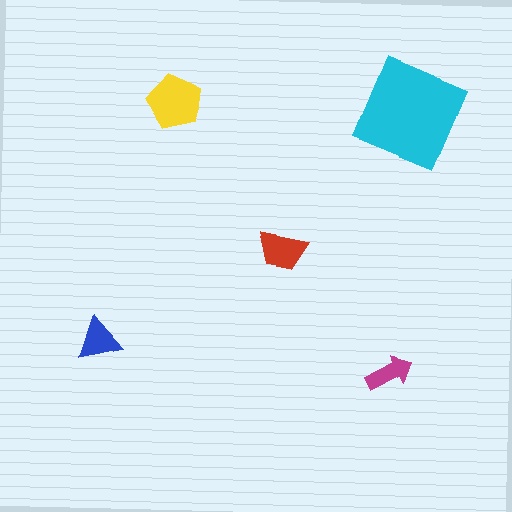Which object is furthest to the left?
The blue triangle is leftmost.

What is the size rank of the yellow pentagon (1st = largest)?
2nd.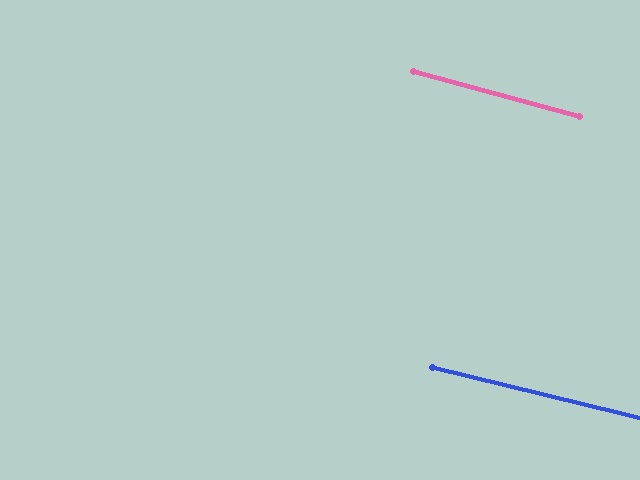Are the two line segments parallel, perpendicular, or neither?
Parallel — their directions differ by only 1.5°.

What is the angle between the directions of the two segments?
Approximately 2 degrees.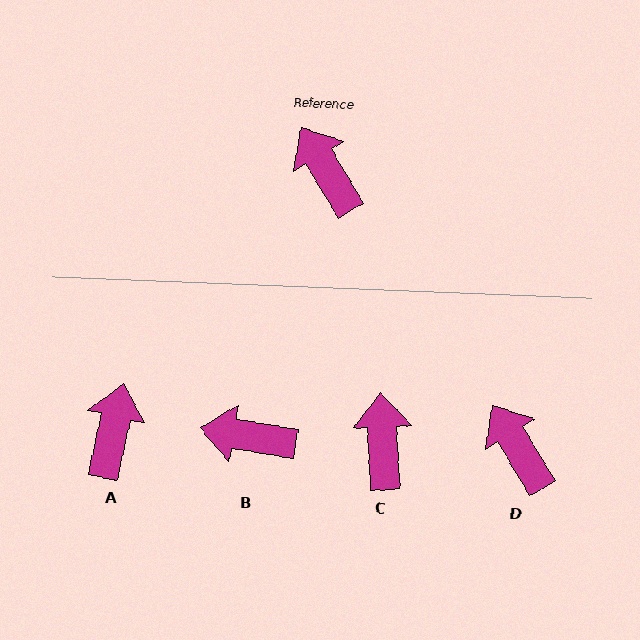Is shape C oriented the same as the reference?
No, it is off by about 28 degrees.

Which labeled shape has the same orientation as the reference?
D.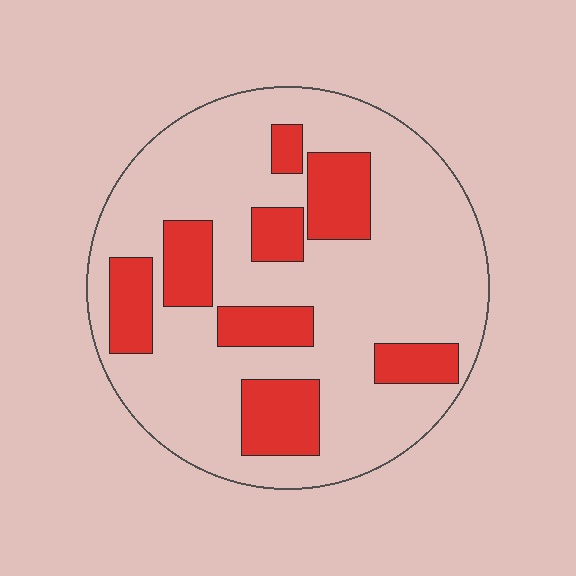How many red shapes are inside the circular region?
8.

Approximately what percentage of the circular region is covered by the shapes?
Approximately 25%.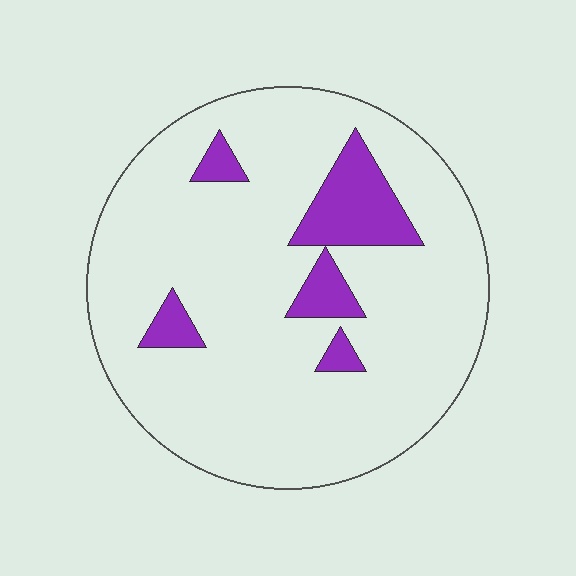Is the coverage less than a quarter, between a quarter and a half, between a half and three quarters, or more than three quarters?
Less than a quarter.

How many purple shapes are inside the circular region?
5.